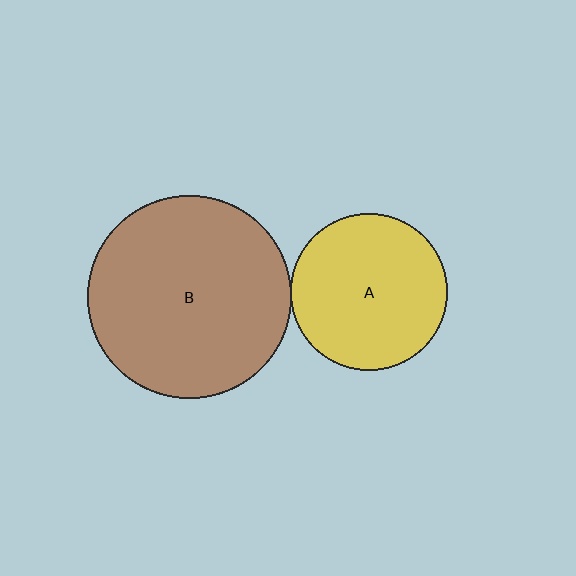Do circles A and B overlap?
Yes.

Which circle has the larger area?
Circle B (brown).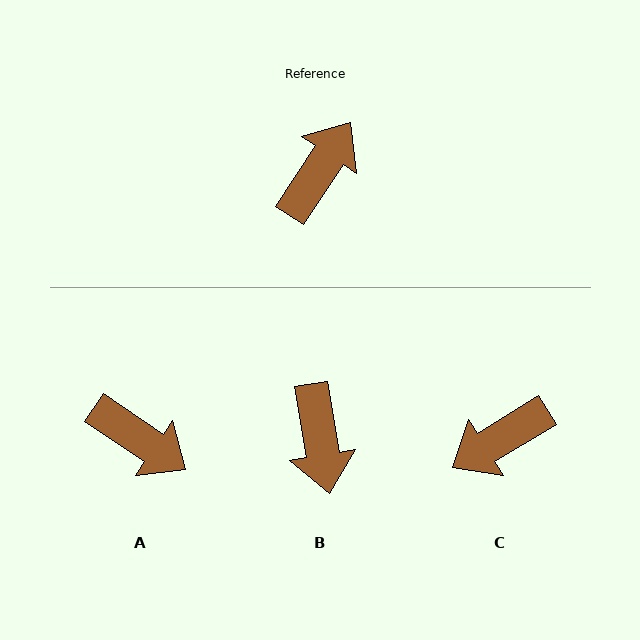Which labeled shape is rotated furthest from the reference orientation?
C, about 155 degrees away.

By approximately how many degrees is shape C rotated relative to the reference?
Approximately 155 degrees counter-clockwise.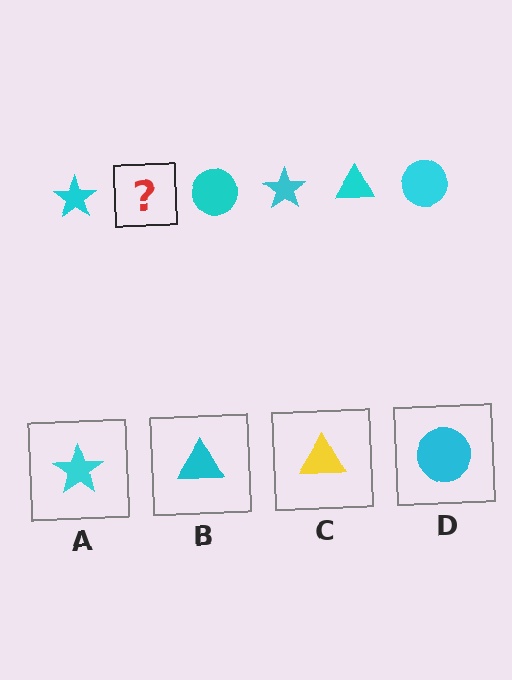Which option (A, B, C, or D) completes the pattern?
B.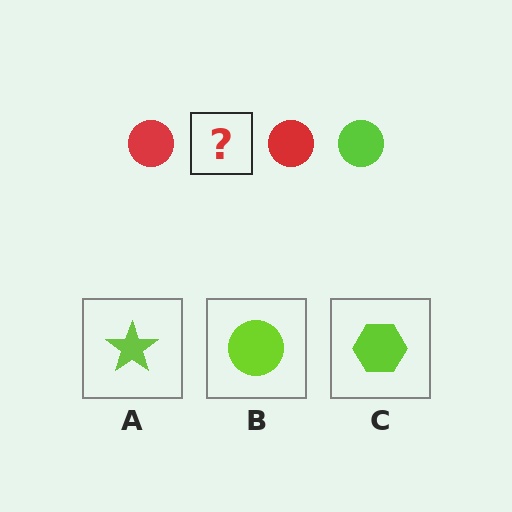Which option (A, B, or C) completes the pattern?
B.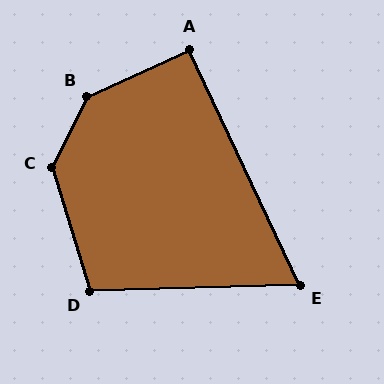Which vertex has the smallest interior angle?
E, at approximately 66 degrees.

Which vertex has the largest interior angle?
B, at approximately 140 degrees.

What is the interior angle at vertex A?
Approximately 91 degrees (approximately right).